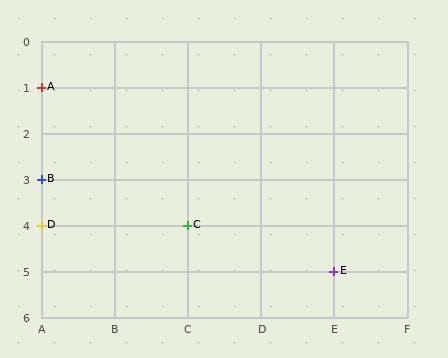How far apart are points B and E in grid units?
Points B and E are 4 columns and 2 rows apart (about 4.5 grid units diagonally).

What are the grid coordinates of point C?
Point C is at grid coordinates (C, 4).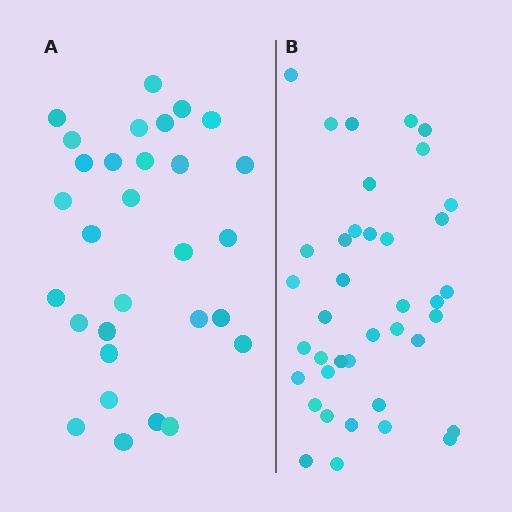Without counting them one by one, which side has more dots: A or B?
Region B (the right region) has more dots.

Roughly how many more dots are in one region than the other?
Region B has roughly 8 or so more dots than region A.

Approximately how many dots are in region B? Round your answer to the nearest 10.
About 40 dots. (The exact count is 39, which rounds to 40.)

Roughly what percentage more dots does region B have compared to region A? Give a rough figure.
About 30% more.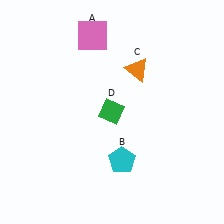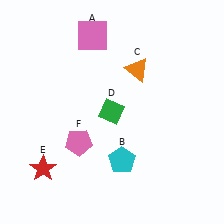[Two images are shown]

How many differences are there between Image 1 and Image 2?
There are 2 differences between the two images.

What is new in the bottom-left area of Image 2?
A red star (E) was added in the bottom-left area of Image 2.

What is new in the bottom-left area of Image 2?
A pink pentagon (F) was added in the bottom-left area of Image 2.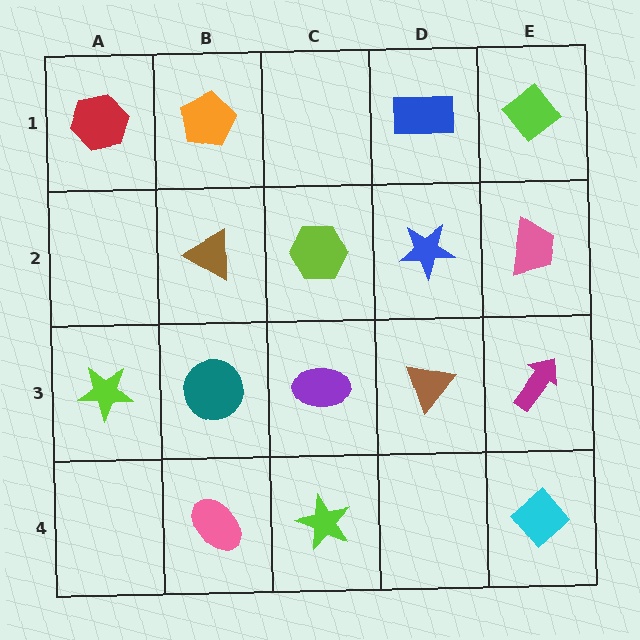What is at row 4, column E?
A cyan diamond.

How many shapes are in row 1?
4 shapes.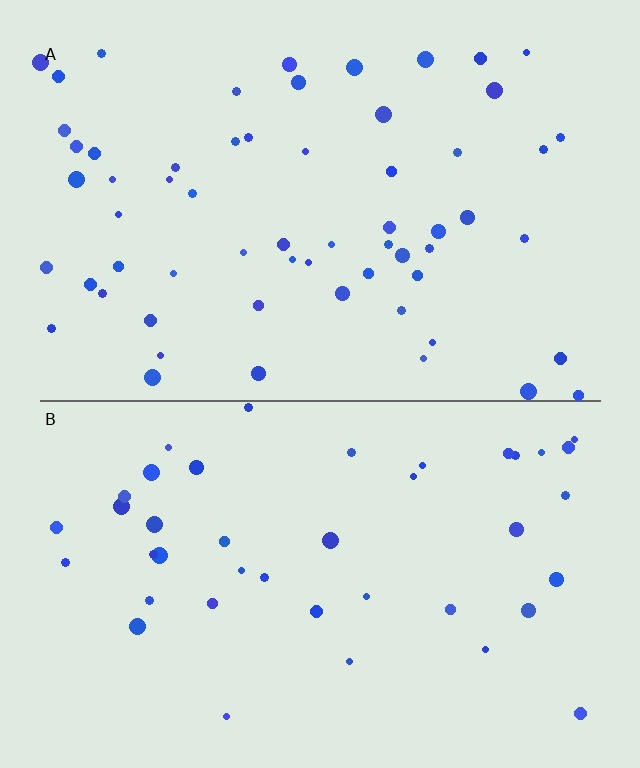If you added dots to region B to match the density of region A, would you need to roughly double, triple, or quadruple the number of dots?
Approximately double.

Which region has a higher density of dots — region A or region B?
A (the top).